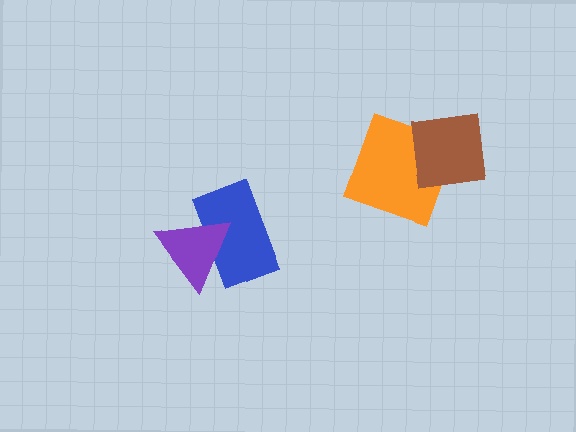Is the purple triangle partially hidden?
No, no other shape covers it.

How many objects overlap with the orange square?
1 object overlaps with the orange square.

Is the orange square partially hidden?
Yes, it is partially covered by another shape.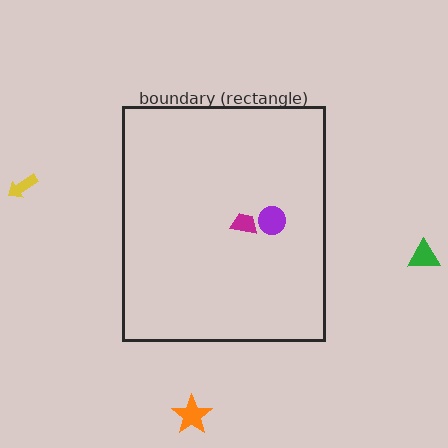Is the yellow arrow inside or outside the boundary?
Outside.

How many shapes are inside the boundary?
2 inside, 3 outside.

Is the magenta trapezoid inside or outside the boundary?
Inside.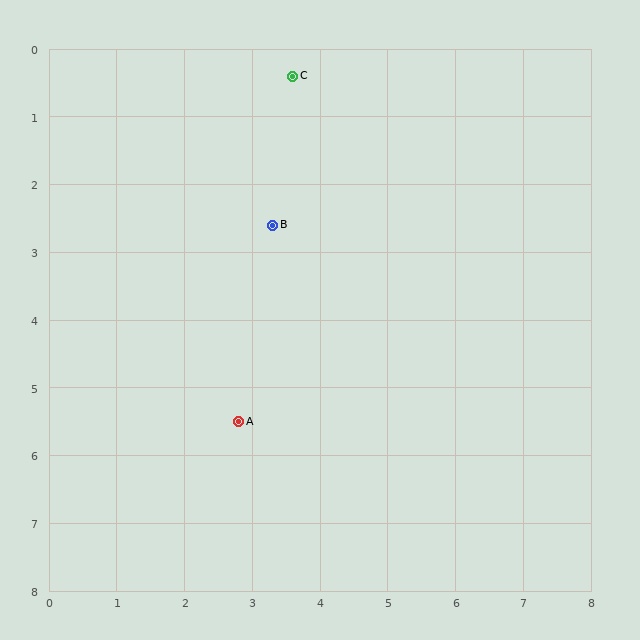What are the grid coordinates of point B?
Point B is at approximately (3.3, 2.6).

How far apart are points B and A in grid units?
Points B and A are about 2.9 grid units apart.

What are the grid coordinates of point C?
Point C is at approximately (3.6, 0.4).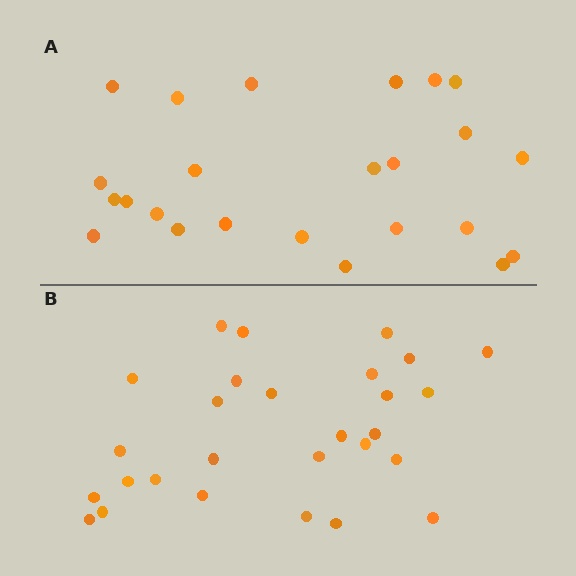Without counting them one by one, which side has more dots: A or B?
Region B (the bottom region) has more dots.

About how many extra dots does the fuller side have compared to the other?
Region B has about 4 more dots than region A.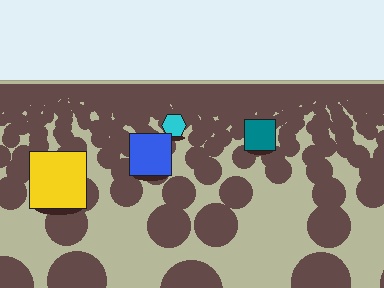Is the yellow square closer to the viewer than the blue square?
Yes. The yellow square is closer — you can tell from the texture gradient: the ground texture is coarser near it.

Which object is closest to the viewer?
The yellow square is closest. The texture marks near it are larger and more spread out.